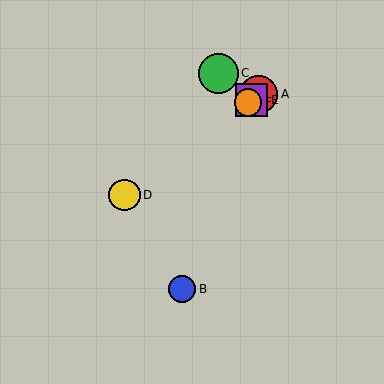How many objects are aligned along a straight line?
4 objects (A, D, E, F) are aligned along a straight line.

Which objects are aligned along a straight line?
Objects A, D, E, F are aligned along a straight line.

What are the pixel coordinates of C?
Object C is at (218, 74).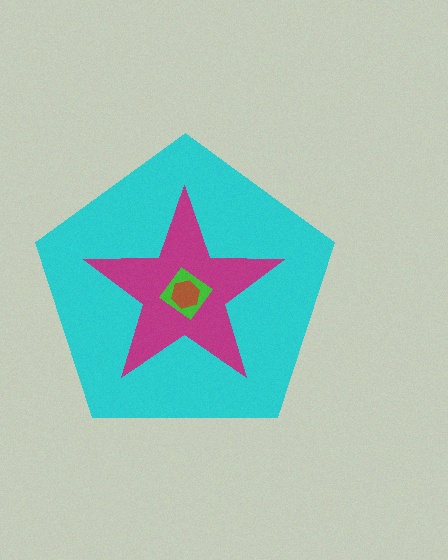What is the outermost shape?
The cyan pentagon.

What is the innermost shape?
The brown hexagon.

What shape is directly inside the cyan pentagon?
The magenta star.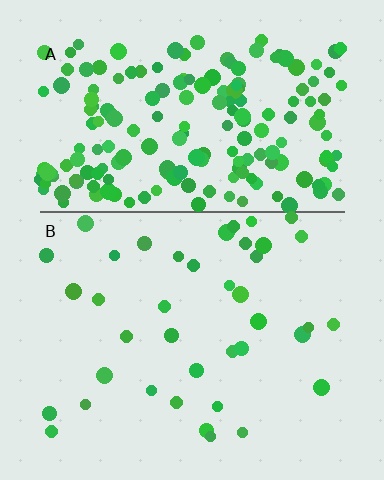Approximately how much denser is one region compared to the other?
Approximately 5.0× — region A over region B.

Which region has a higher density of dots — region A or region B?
A (the top).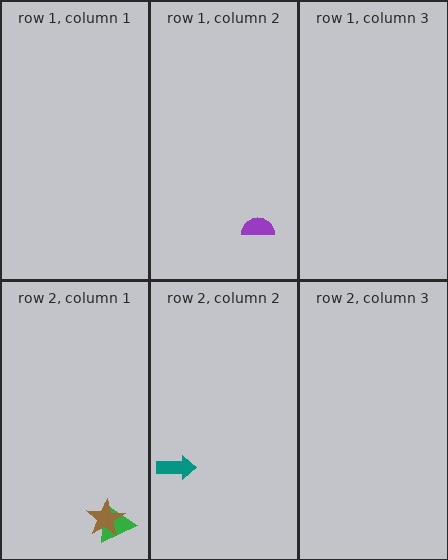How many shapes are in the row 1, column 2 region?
1.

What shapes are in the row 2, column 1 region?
The green triangle, the brown star.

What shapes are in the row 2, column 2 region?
The teal arrow.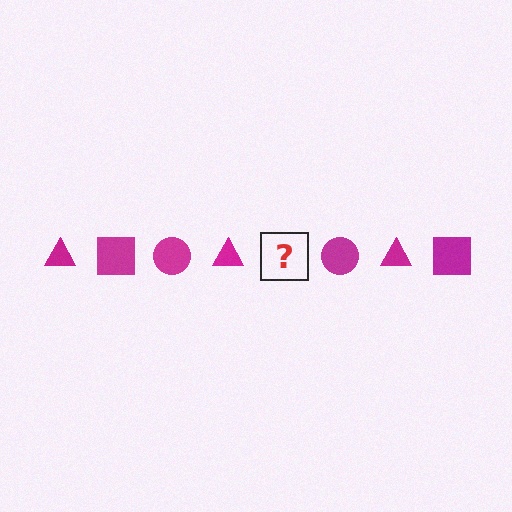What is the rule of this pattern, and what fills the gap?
The rule is that the pattern cycles through triangle, square, circle shapes in magenta. The gap should be filled with a magenta square.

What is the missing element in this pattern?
The missing element is a magenta square.